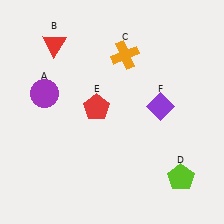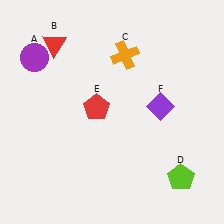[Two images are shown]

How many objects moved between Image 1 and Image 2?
1 object moved between the two images.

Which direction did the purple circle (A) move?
The purple circle (A) moved up.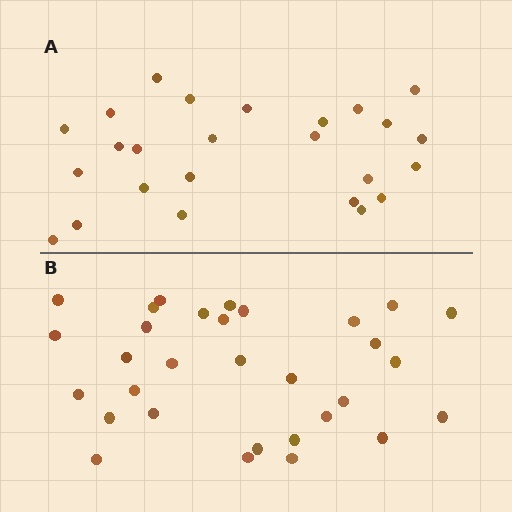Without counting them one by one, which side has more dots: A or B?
Region B (the bottom region) has more dots.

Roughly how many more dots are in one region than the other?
Region B has about 6 more dots than region A.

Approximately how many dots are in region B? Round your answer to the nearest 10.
About 30 dots. (The exact count is 31, which rounds to 30.)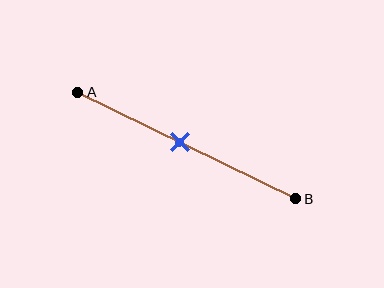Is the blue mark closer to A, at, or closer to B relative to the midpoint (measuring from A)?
The blue mark is closer to point A than the midpoint of segment AB.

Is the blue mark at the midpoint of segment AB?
No, the mark is at about 45% from A, not at the 50% midpoint.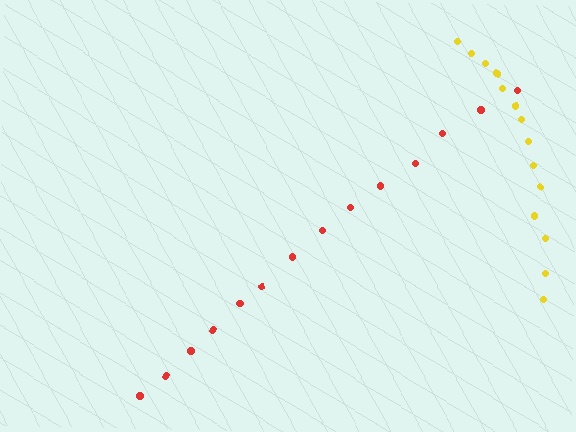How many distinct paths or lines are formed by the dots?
There are 2 distinct paths.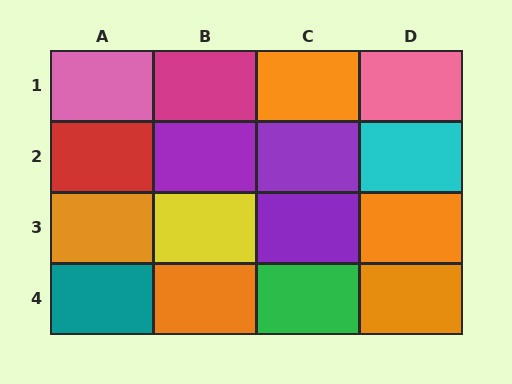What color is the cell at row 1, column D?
Pink.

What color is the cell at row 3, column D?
Orange.